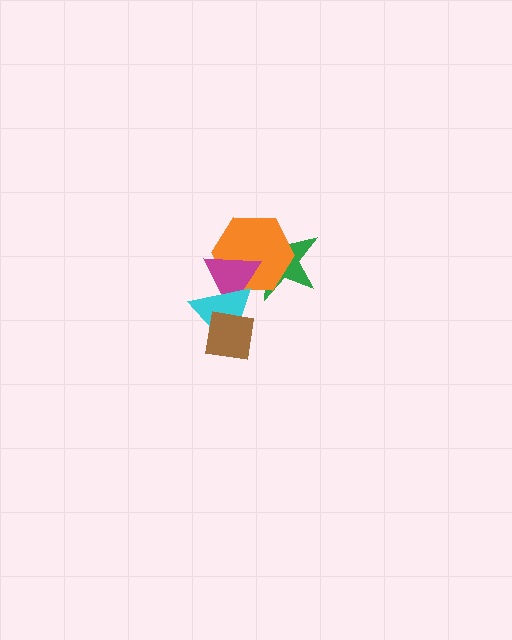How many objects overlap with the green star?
2 objects overlap with the green star.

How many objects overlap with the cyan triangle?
3 objects overlap with the cyan triangle.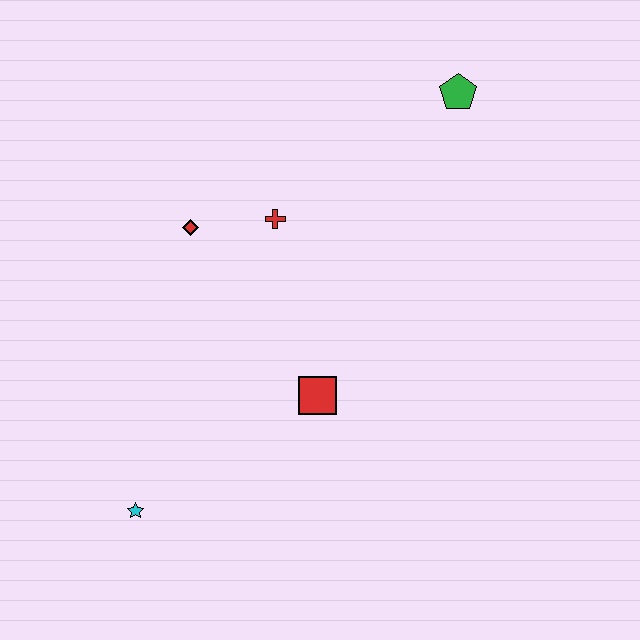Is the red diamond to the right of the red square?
No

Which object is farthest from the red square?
The green pentagon is farthest from the red square.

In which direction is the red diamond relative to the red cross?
The red diamond is to the left of the red cross.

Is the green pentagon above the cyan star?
Yes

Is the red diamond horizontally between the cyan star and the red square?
Yes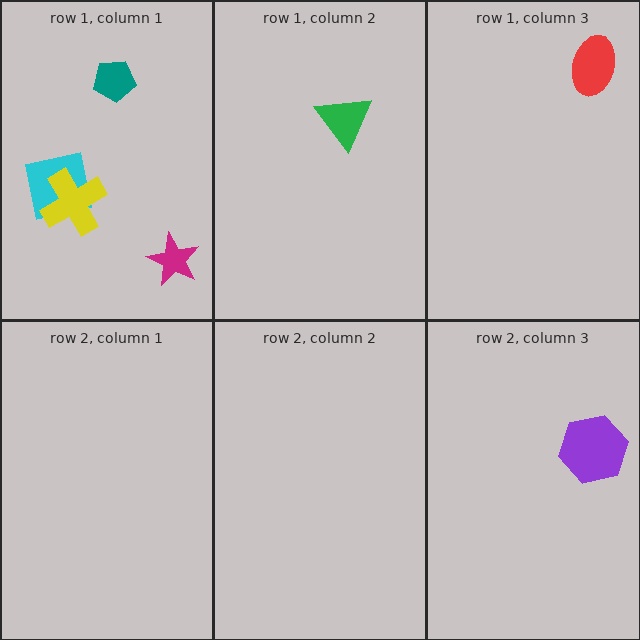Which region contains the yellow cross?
The row 1, column 1 region.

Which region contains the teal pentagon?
The row 1, column 1 region.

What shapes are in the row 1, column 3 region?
The red ellipse.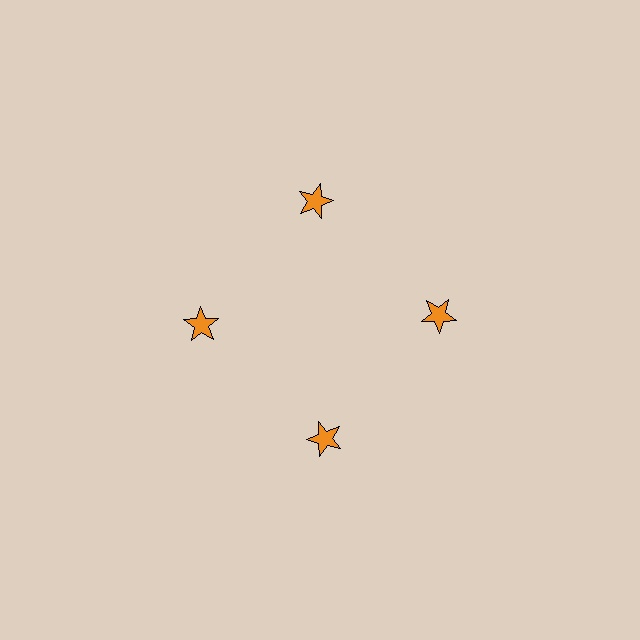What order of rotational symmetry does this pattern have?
This pattern has 4-fold rotational symmetry.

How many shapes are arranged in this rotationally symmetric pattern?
There are 4 shapes, arranged in 4 groups of 1.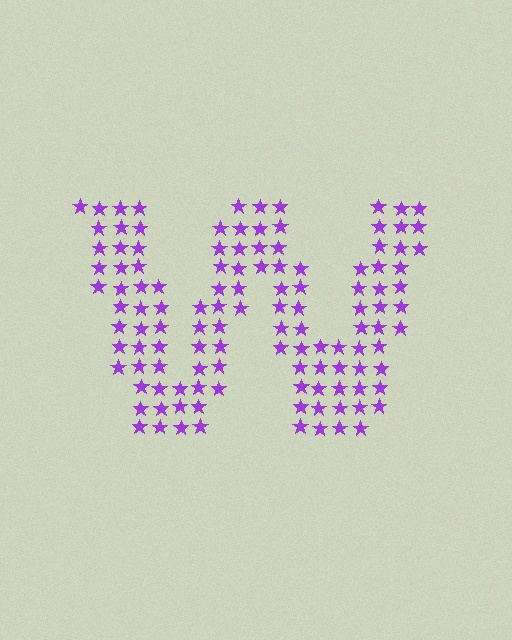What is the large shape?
The large shape is the letter W.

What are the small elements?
The small elements are stars.